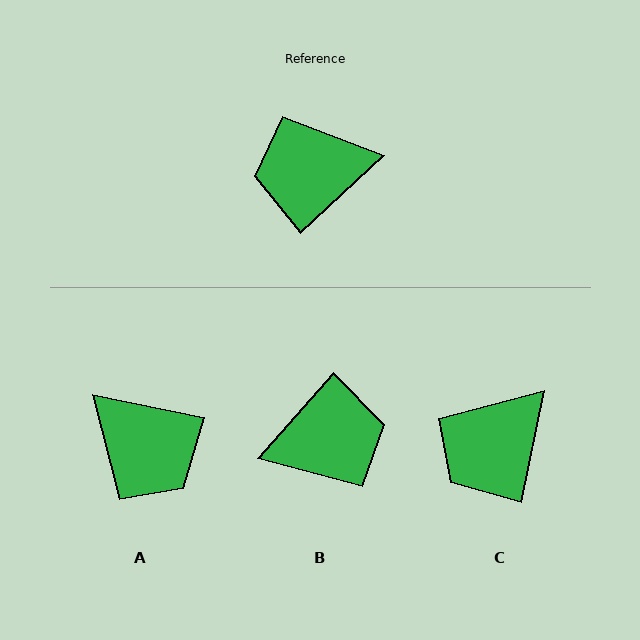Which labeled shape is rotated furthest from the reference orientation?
B, about 174 degrees away.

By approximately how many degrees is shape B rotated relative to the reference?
Approximately 174 degrees clockwise.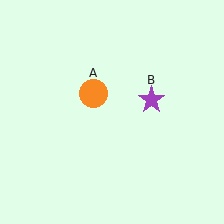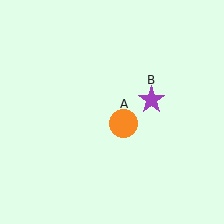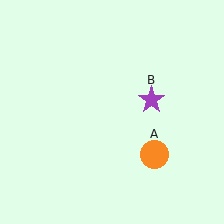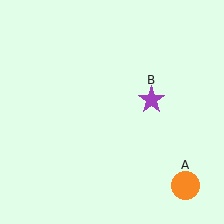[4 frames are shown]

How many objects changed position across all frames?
1 object changed position: orange circle (object A).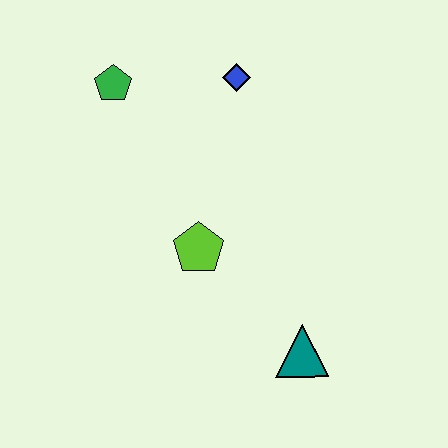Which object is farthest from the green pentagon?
The teal triangle is farthest from the green pentagon.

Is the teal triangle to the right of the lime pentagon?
Yes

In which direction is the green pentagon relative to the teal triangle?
The green pentagon is above the teal triangle.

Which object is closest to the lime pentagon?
The teal triangle is closest to the lime pentagon.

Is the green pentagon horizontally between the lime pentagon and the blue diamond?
No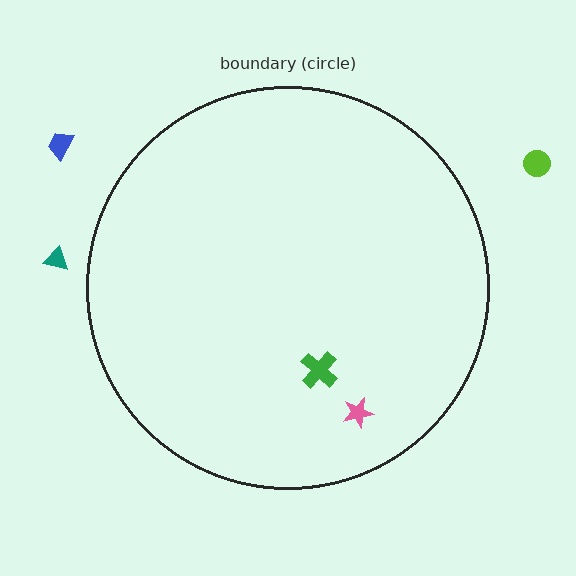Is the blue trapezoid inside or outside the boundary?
Outside.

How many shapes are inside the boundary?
2 inside, 3 outside.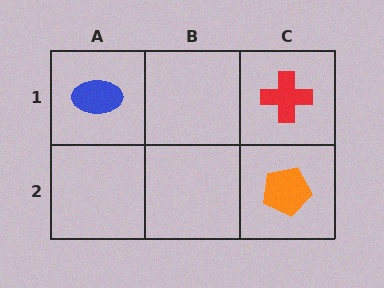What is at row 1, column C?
A red cross.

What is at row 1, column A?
A blue ellipse.